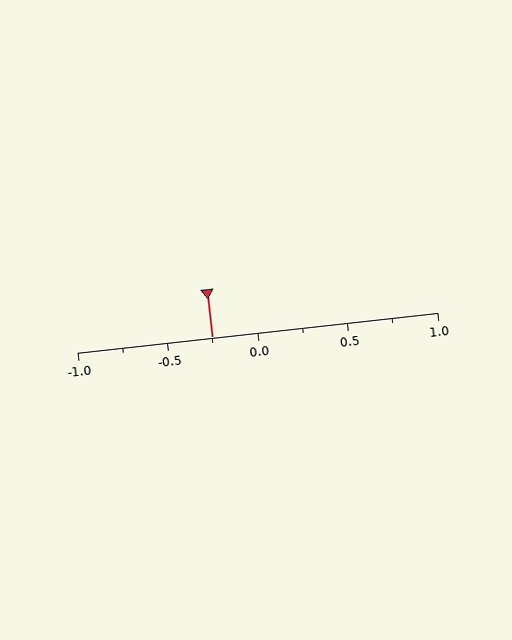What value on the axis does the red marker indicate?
The marker indicates approximately -0.25.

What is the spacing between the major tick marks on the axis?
The major ticks are spaced 0.5 apart.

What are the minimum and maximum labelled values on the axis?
The axis runs from -1.0 to 1.0.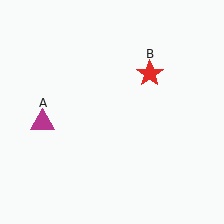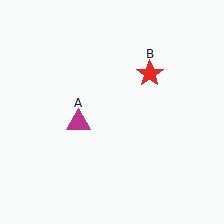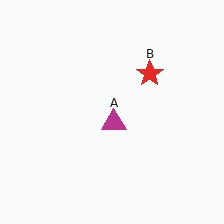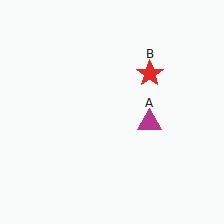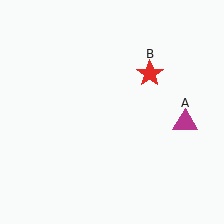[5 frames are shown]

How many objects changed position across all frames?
1 object changed position: magenta triangle (object A).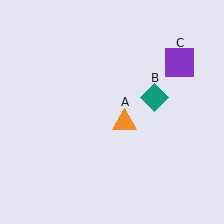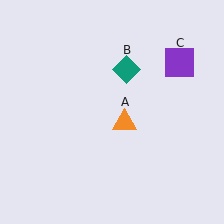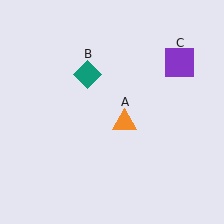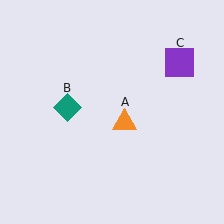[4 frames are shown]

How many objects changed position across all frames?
1 object changed position: teal diamond (object B).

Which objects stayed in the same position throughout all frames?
Orange triangle (object A) and purple square (object C) remained stationary.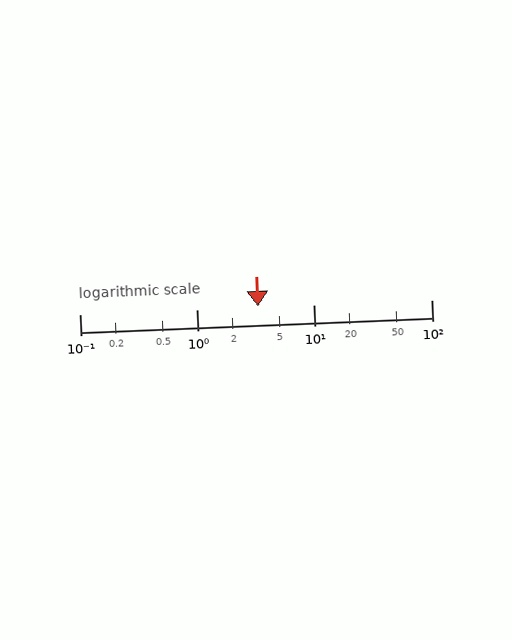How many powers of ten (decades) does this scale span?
The scale spans 3 decades, from 0.1 to 100.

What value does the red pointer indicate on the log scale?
The pointer indicates approximately 3.3.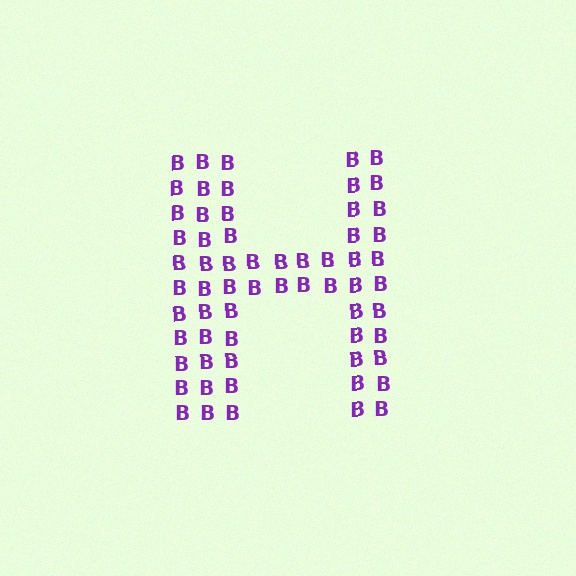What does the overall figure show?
The overall figure shows the letter H.